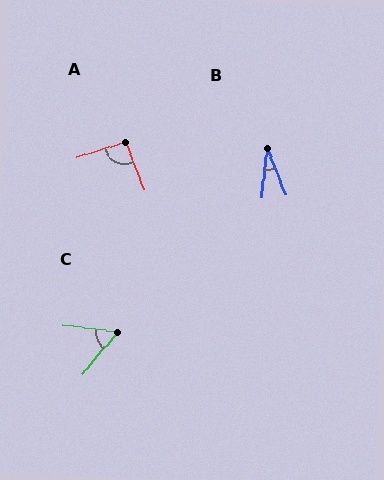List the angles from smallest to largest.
B (29°), C (57°), A (93°).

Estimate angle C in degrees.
Approximately 57 degrees.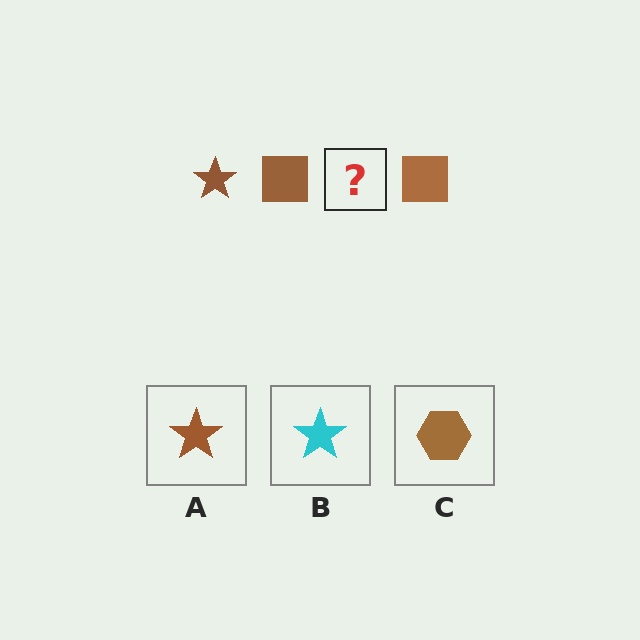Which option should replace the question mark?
Option A.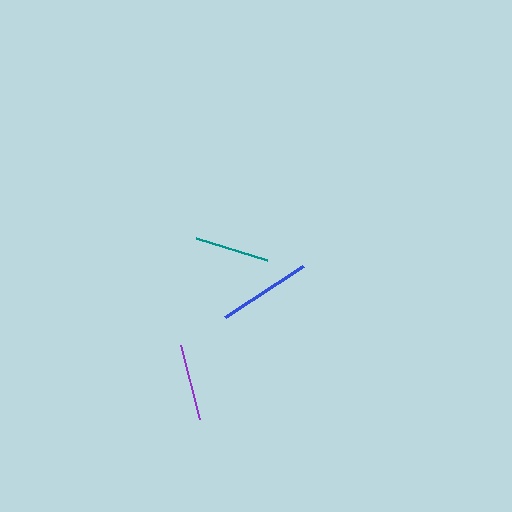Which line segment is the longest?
The blue line is the longest at approximately 93 pixels.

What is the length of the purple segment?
The purple segment is approximately 76 pixels long.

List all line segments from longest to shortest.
From longest to shortest: blue, purple, teal.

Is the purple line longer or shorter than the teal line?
The purple line is longer than the teal line.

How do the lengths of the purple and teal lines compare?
The purple and teal lines are approximately the same length.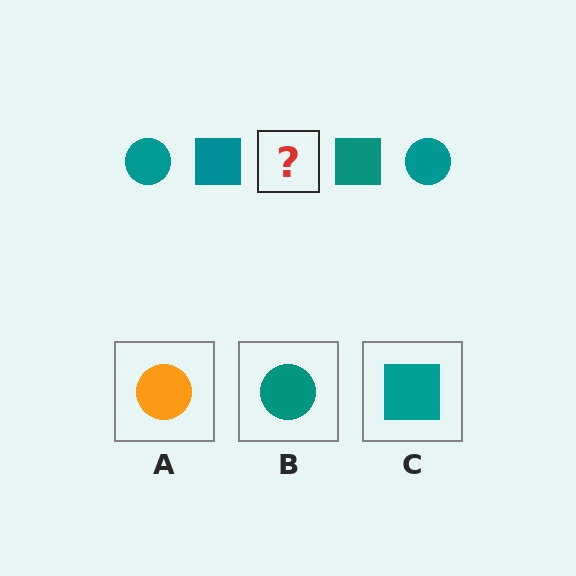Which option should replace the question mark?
Option B.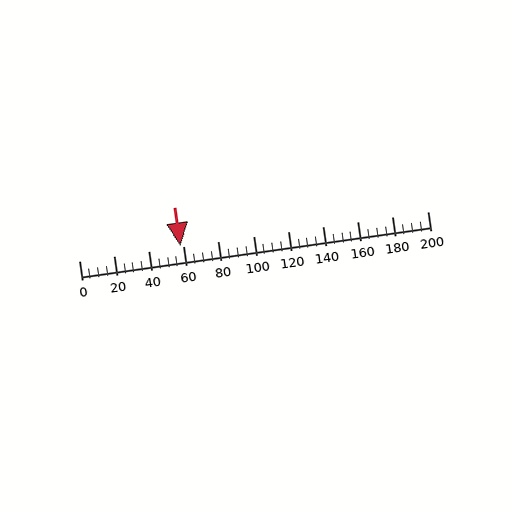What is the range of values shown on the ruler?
The ruler shows values from 0 to 200.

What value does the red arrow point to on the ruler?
The red arrow points to approximately 58.